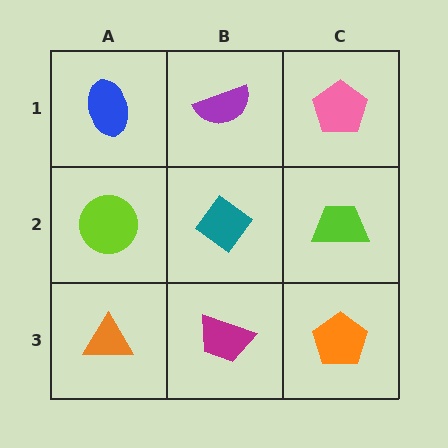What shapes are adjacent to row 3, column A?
A lime circle (row 2, column A), a magenta trapezoid (row 3, column B).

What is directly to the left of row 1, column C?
A purple semicircle.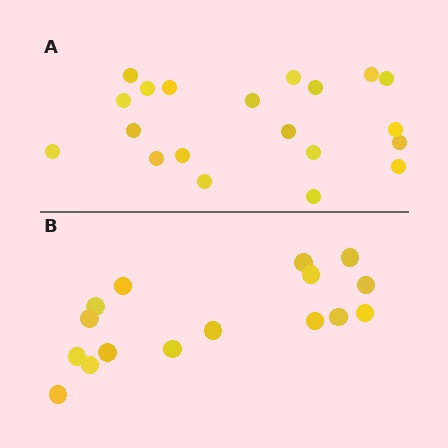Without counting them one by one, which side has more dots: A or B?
Region A (the top region) has more dots.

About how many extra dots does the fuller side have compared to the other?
Region A has about 4 more dots than region B.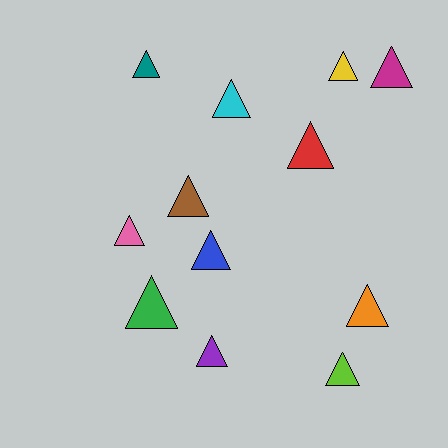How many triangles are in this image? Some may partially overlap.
There are 12 triangles.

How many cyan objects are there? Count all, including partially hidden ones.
There is 1 cyan object.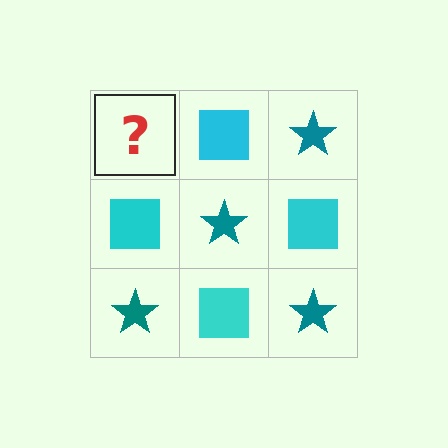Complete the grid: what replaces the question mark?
The question mark should be replaced with a teal star.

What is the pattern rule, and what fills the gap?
The rule is that it alternates teal star and cyan square in a checkerboard pattern. The gap should be filled with a teal star.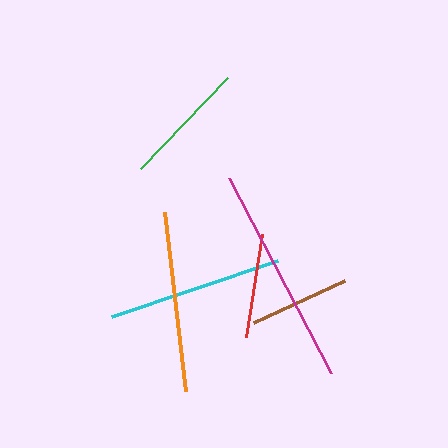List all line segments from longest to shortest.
From longest to shortest: magenta, orange, cyan, green, red, brown.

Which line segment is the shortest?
The brown line is the shortest at approximately 100 pixels.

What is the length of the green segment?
The green segment is approximately 126 pixels long.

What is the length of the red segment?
The red segment is approximately 105 pixels long.